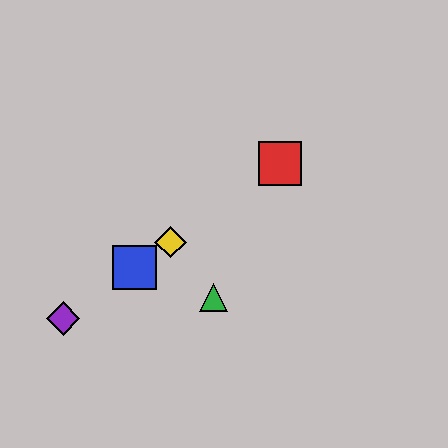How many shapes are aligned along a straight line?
4 shapes (the red square, the blue square, the yellow diamond, the purple diamond) are aligned along a straight line.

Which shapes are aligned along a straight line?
The red square, the blue square, the yellow diamond, the purple diamond are aligned along a straight line.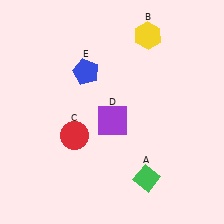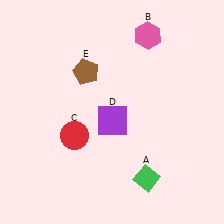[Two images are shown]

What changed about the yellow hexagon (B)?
In Image 1, B is yellow. In Image 2, it changed to pink.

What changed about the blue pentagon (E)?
In Image 1, E is blue. In Image 2, it changed to brown.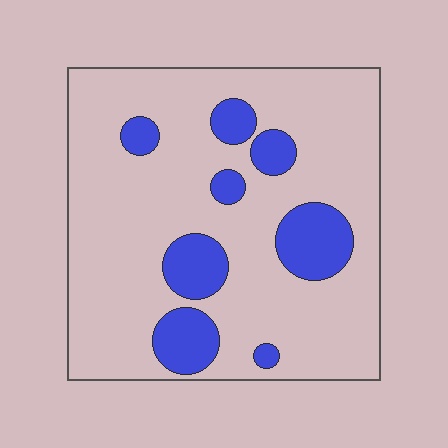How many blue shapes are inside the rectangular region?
8.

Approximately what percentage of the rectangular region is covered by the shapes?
Approximately 20%.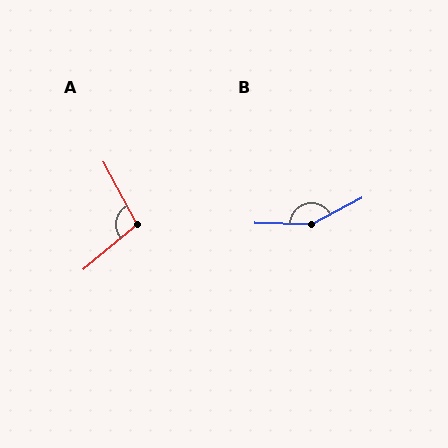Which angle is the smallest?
A, at approximately 102 degrees.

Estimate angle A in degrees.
Approximately 102 degrees.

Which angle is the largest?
B, at approximately 150 degrees.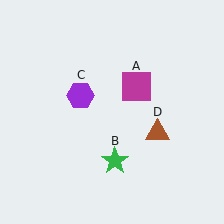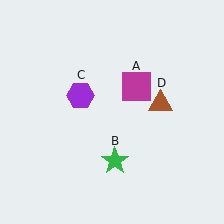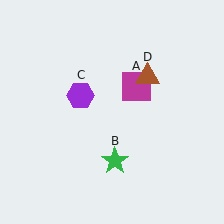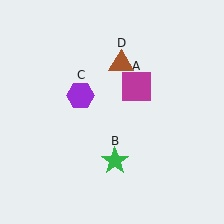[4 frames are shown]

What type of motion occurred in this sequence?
The brown triangle (object D) rotated counterclockwise around the center of the scene.